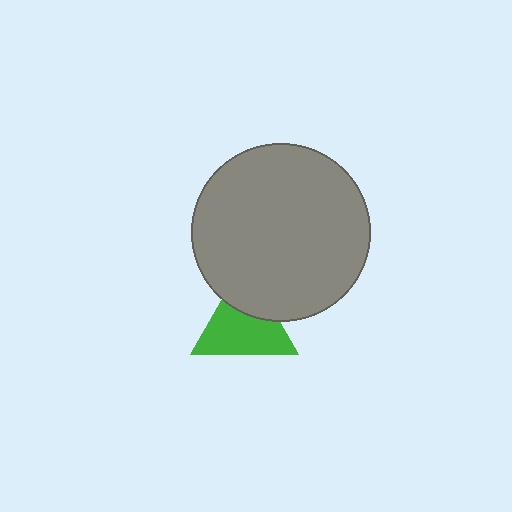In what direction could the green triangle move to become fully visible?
The green triangle could move down. That would shift it out from behind the gray circle entirely.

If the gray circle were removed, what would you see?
You would see the complete green triangle.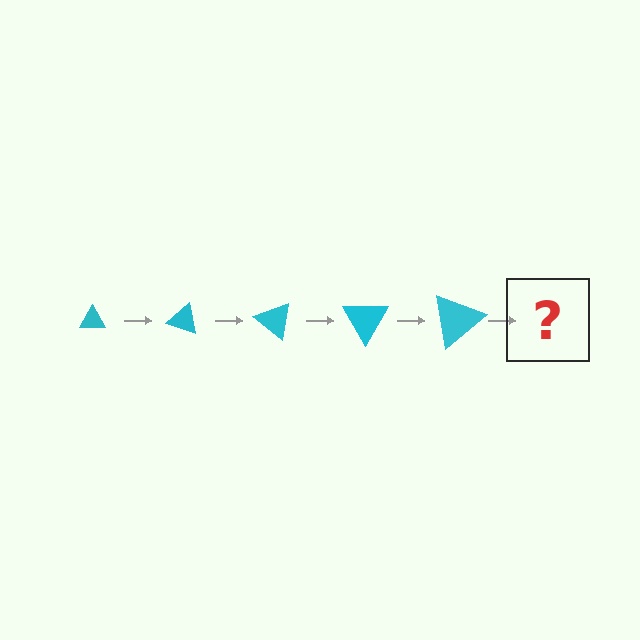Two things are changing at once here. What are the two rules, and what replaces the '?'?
The two rules are that the triangle grows larger each step and it rotates 20 degrees each step. The '?' should be a triangle, larger than the previous one and rotated 100 degrees from the start.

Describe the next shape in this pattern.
It should be a triangle, larger than the previous one and rotated 100 degrees from the start.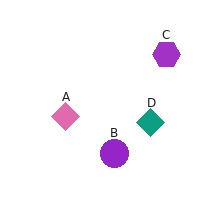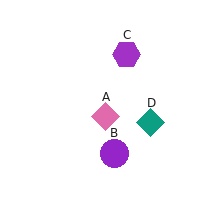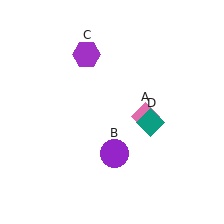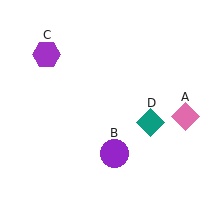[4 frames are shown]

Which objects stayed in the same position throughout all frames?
Purple circle (object B) and teal diamond (object D) remained stationary.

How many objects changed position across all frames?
2 objects changed position: pink diamond (object A), purple hexagon (object C).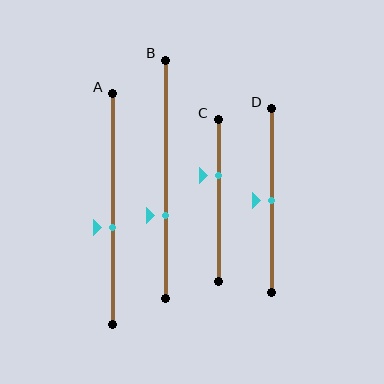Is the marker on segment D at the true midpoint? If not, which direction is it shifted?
Yes, the marker on segment D is at the true midpoint.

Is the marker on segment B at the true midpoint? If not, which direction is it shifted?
No, the marker on segment B is shifted downward by about 15% of the segment length.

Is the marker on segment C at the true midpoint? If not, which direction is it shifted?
No, the marker on segment C is shifted upward by about 15% of the segment length.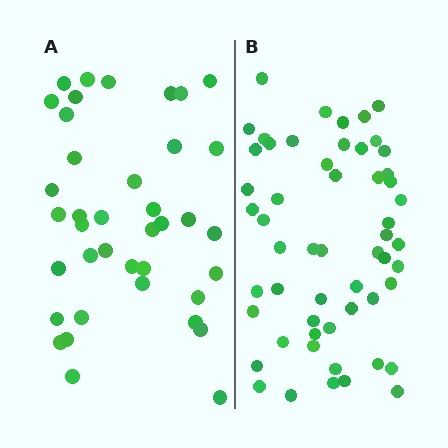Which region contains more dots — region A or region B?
Region B (the right region) has more dots.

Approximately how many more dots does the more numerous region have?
Region B has approximately 15 more dots than region A.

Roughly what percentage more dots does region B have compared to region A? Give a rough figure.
About 40% more.